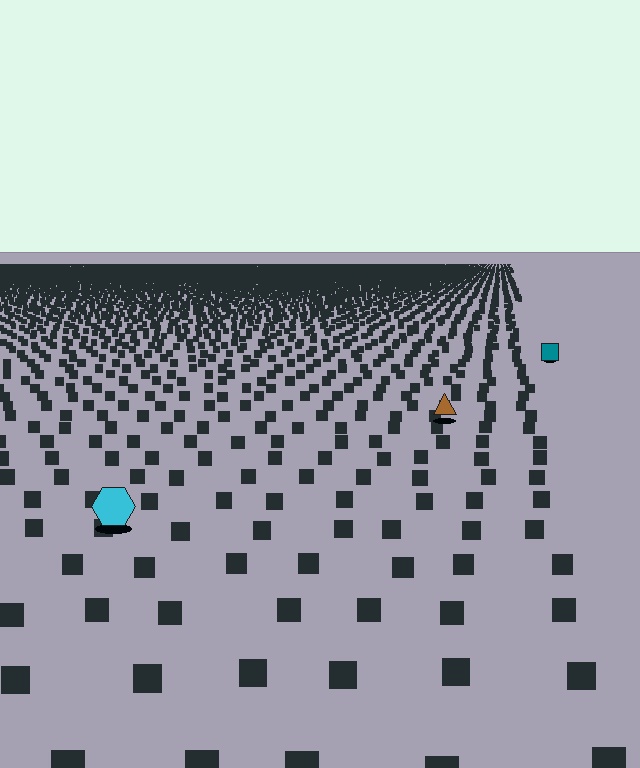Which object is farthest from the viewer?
The teal square is farthest from the viewer. It appears smaller and the ground texture around it is denser.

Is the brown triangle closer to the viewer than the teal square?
Yes. The brown triangle is closer — you can tell from the texture gradient: the ground texture is coarser near it.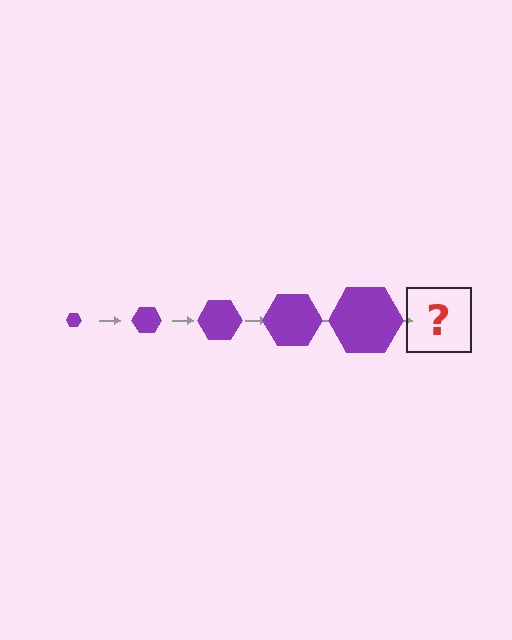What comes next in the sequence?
The next element should be a purple hexagon, larger than the previous one.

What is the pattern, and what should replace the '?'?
The pattern is that the hexagon gets progressively larger each step. The '?' should be a purple hexagon, larger than the previous one.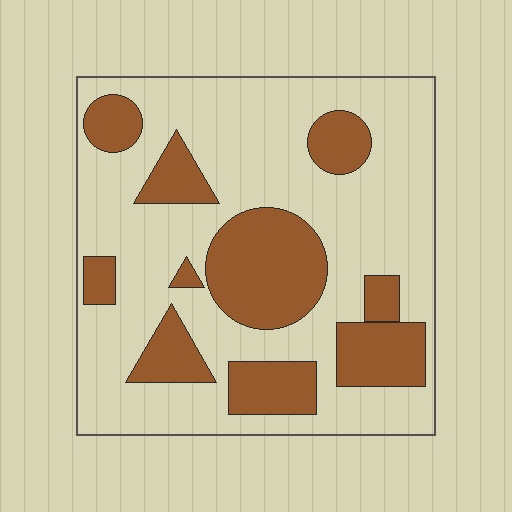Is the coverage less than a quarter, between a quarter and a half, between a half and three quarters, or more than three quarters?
Between a quarter and a half.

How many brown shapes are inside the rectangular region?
10.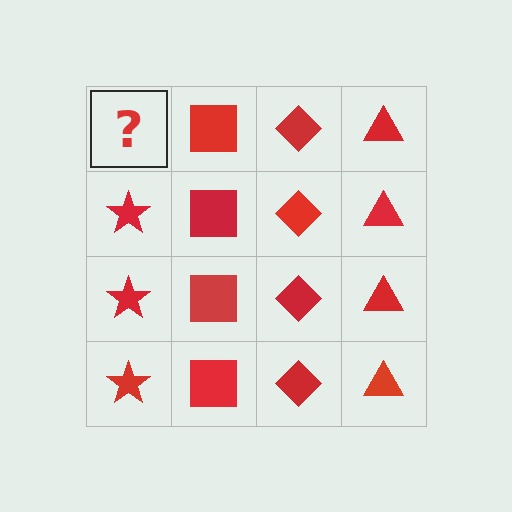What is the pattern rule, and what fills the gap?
The rule is that each column has a consistent shape. The gap should be filled with a red star.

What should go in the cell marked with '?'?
The missing cell should contain a red star.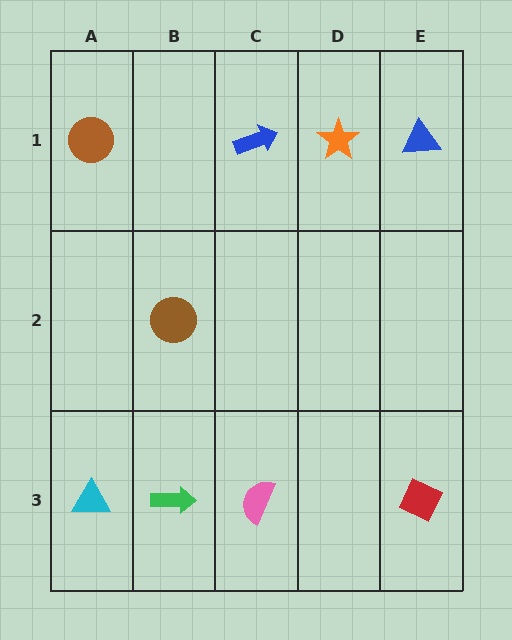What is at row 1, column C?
A blue arrow.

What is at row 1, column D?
An orange star.